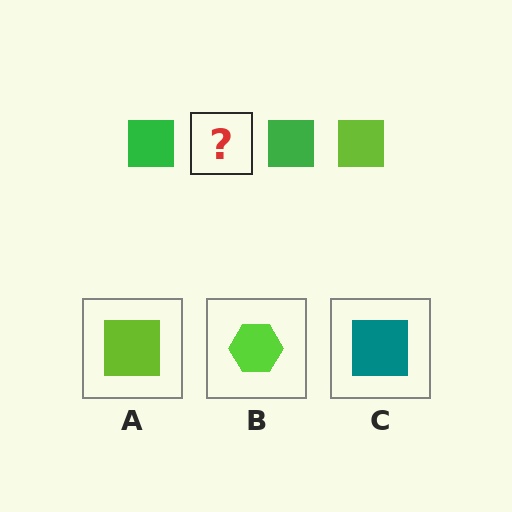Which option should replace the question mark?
Option A.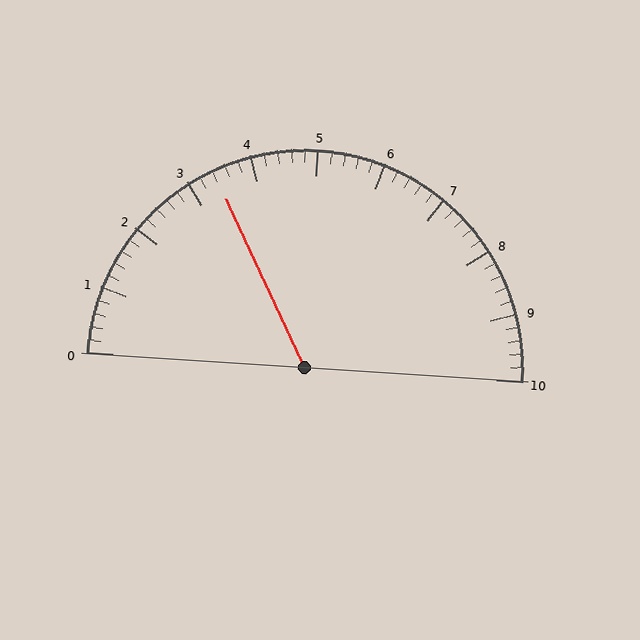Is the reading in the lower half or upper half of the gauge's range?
The reading is in the lower half of the range (0 to 10).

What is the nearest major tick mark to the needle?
The nearest major tick mark is 3.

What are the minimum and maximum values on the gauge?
The gauge ranges from 0 to 10.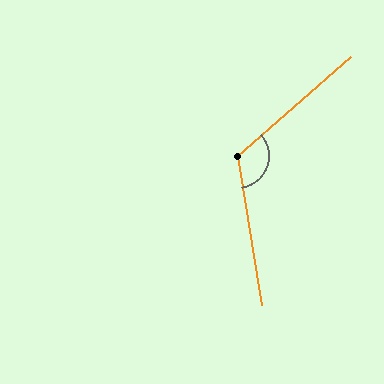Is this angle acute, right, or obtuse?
It is obtuse.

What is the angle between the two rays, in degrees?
Approximately 122 degrees.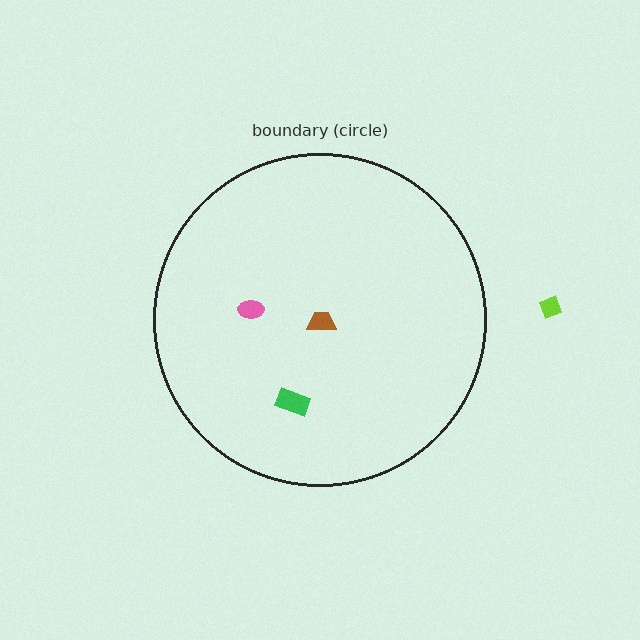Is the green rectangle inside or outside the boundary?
Inside.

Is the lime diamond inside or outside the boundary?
Outside.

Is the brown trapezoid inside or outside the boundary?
Inside.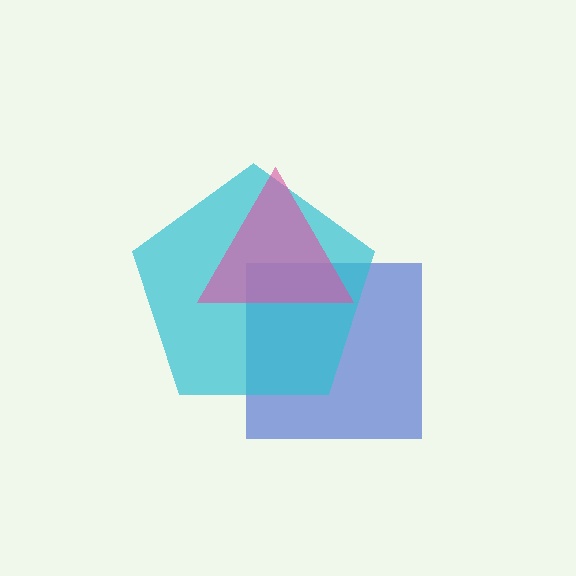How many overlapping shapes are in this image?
There are 3 overlapping shapes in the image.